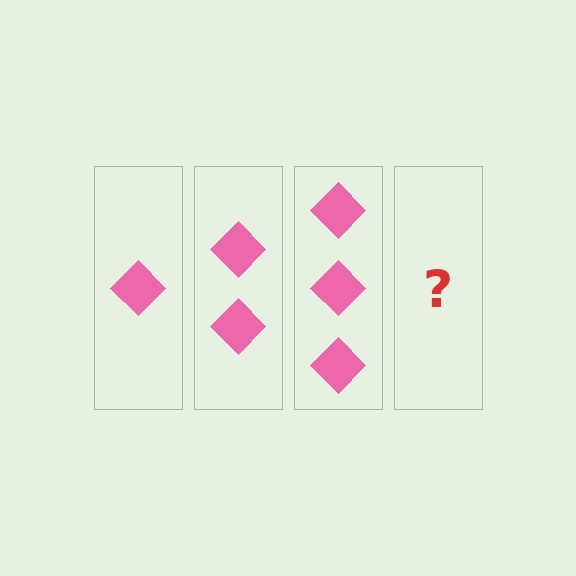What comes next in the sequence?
The next element should be 4 diamonds.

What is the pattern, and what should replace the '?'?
The pattern is that each step adds one more diamond. The '?' should be 4 diamonds.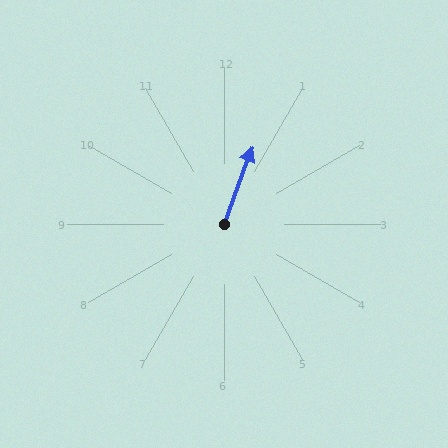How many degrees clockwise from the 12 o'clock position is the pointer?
Approximately 20 degrees.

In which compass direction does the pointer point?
North.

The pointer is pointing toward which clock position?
Roughly 1 o'clock.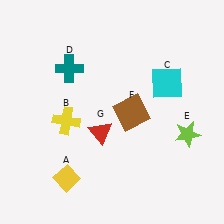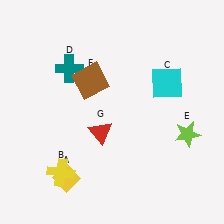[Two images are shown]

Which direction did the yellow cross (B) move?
The yellow cross (B) moved down.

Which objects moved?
The objects that moved are: the yellow cross (B), the brown square (F).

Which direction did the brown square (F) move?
The brown square (F) moved left.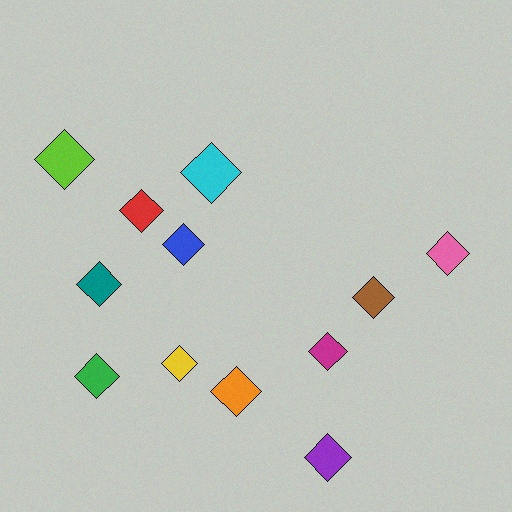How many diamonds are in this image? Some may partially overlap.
There are 12 diamonds.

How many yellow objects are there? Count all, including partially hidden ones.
There is 1 yellow object.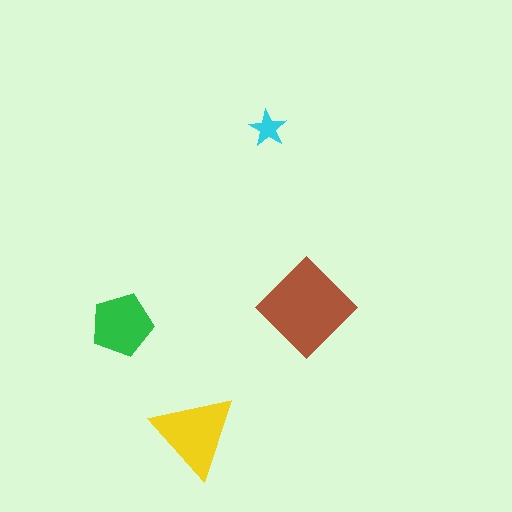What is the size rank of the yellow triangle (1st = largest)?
2nd.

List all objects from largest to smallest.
The brown diamond, the yellow triangle, the green pentagon, the cyan star.